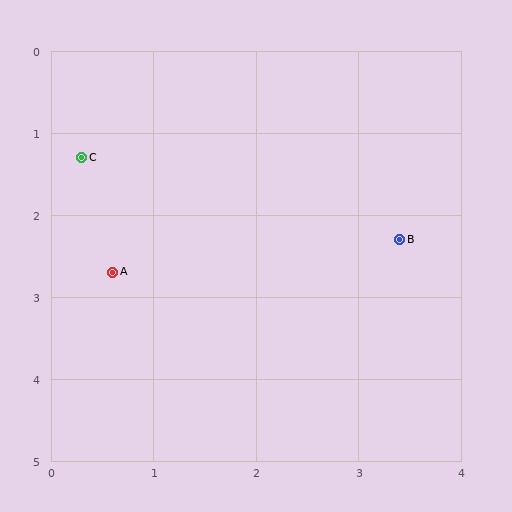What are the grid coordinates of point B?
Point B is at approximately (3.4, 2.3).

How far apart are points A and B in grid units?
Points A and B are about 2.8 grid units apart.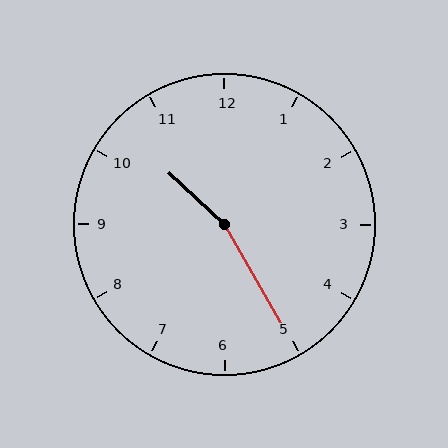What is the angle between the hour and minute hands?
Approximately 162 degrees.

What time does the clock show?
10:25.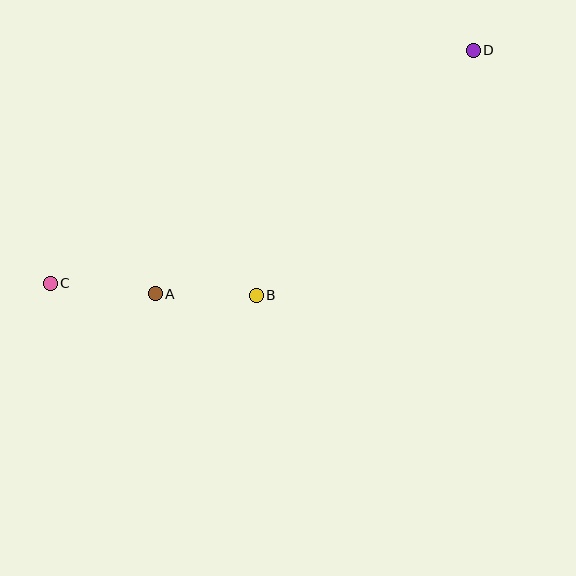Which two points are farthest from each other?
Points C and D are farthest from each other.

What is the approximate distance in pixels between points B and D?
The distance between B and D is approximately 327 pixels.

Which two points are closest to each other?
Points A and B are closest to each other.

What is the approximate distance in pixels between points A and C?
The distance between A and C is approximately 105 pixels.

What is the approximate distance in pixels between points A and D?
The distance between A and D is approximately 400 pixels.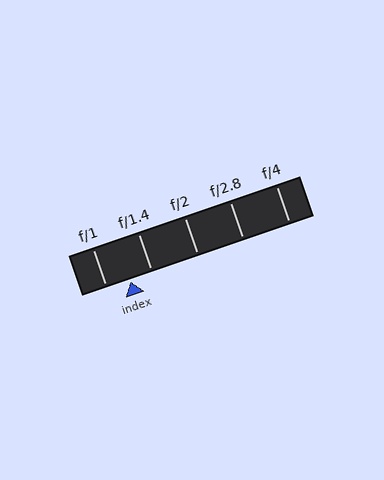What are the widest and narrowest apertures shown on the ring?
The widest aperture shown is f/1 and the narrowest is f/4.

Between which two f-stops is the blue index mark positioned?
The index mark is between f/1 and f/1.4.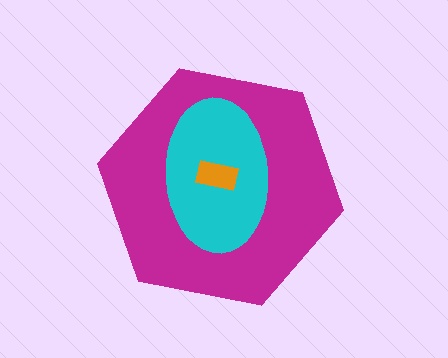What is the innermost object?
The orange rectangle.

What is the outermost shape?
The magenta hexagon.